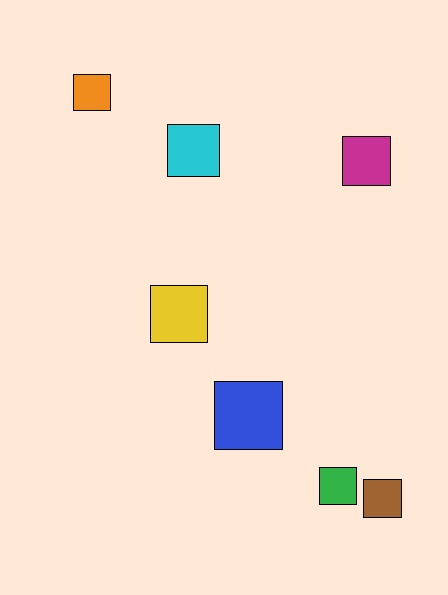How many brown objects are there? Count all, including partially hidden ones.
There is 1 brown object.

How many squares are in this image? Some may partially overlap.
There are 7 squares.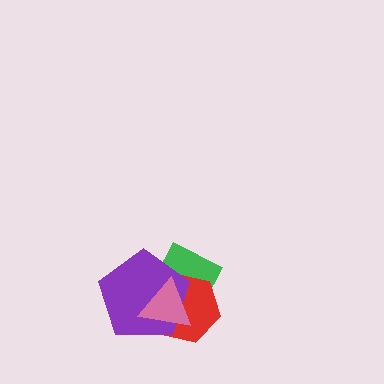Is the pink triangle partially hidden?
No, no other shape covers it.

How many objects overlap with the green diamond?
3 objects overlap with the green diamond.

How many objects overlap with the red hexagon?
3 objects overlap with the red hexagon.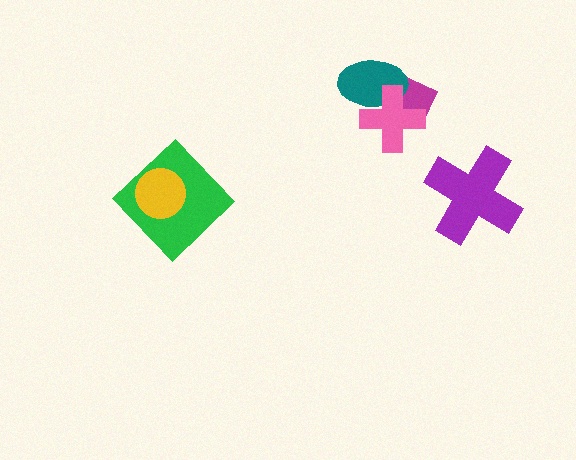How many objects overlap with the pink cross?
2 objects overlap with the pink cross.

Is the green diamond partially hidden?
Yes, it is partially covered by another shape.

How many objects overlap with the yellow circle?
1 object overlaps with the yellow circle.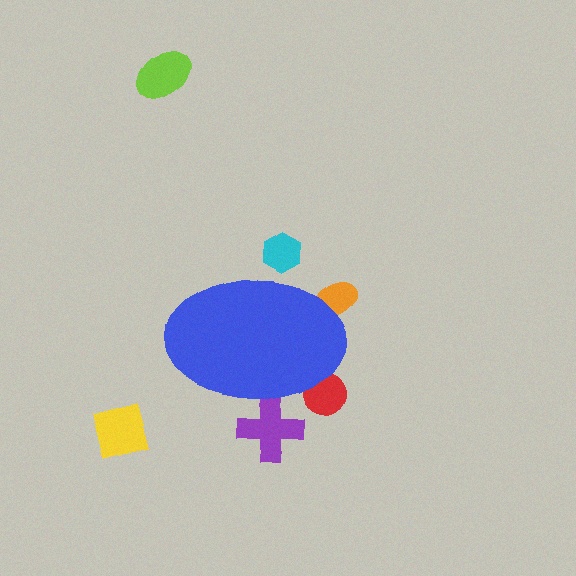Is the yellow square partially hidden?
No, the yellow square is fully visible.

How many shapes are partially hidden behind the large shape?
4 shapes are partially hidden.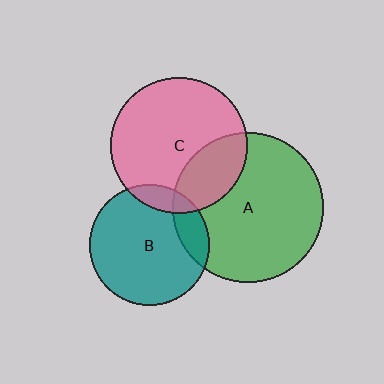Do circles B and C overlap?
Yes.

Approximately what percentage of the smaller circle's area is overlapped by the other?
Approximately 10%.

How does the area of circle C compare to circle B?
Approximately 1.3 times.